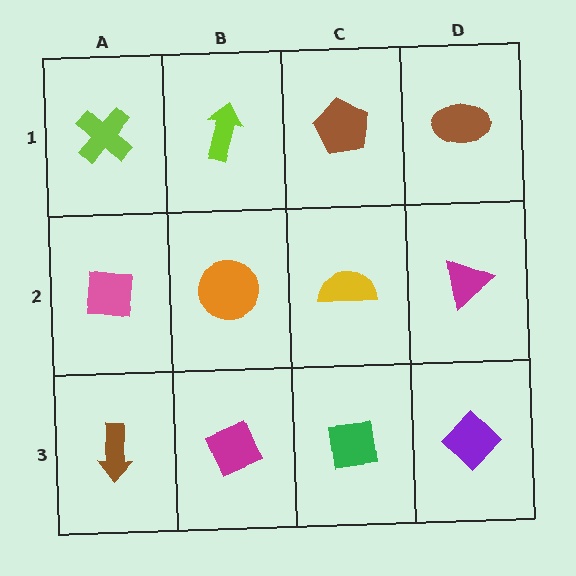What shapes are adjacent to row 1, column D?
A magenta triangle (row 2, column D), a brown pentagon (row 1, column C).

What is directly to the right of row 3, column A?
A magenta diamond.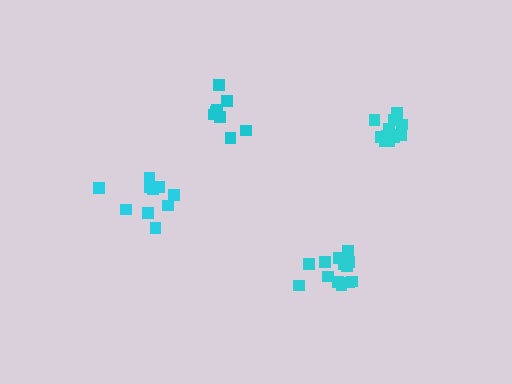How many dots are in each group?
Group 1: 10 dots, Group 2: 8 dots, Group 3: 13 dots, Group 4: 13 dots (44 total).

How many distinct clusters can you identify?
There are 4 distinct clusters.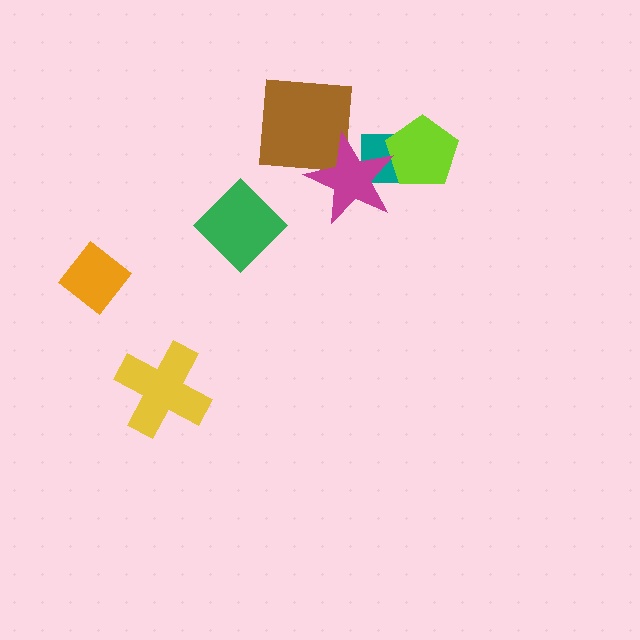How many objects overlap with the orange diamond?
0 objects overlap with the orange diamond.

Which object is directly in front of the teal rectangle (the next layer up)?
The lime pentagon is directly in front of the teal rectangle.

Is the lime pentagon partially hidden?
Yes, it is partially covered by another shape.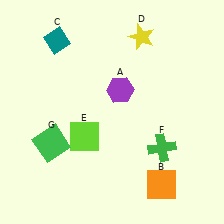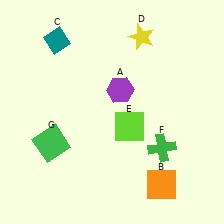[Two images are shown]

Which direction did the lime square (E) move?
The lime square (E) moved right.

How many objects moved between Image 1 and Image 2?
1 object moved between the two images.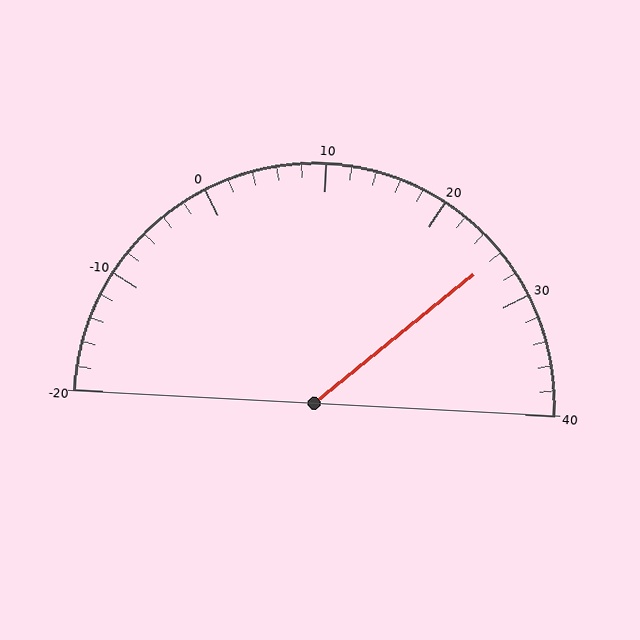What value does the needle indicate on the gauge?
The needle indicates approximately 26.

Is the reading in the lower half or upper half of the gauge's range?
The reading is in the upper half of the range (-20 to 40).